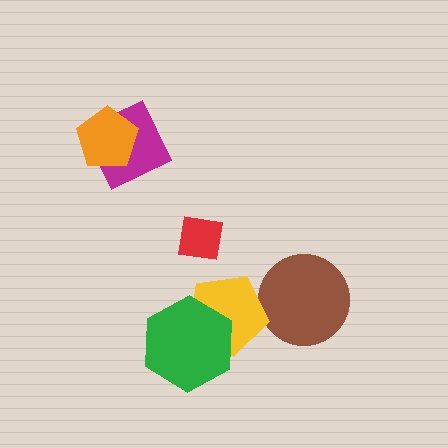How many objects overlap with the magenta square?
1 object overlaps with the magenta square.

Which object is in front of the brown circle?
The yellow pentagon is in front of the brown circle.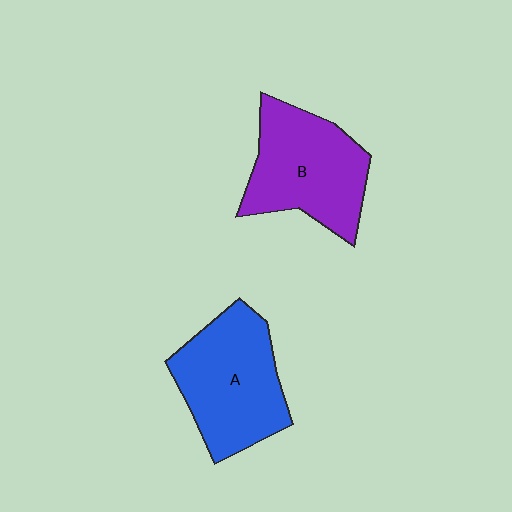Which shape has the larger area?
Shape A (blue).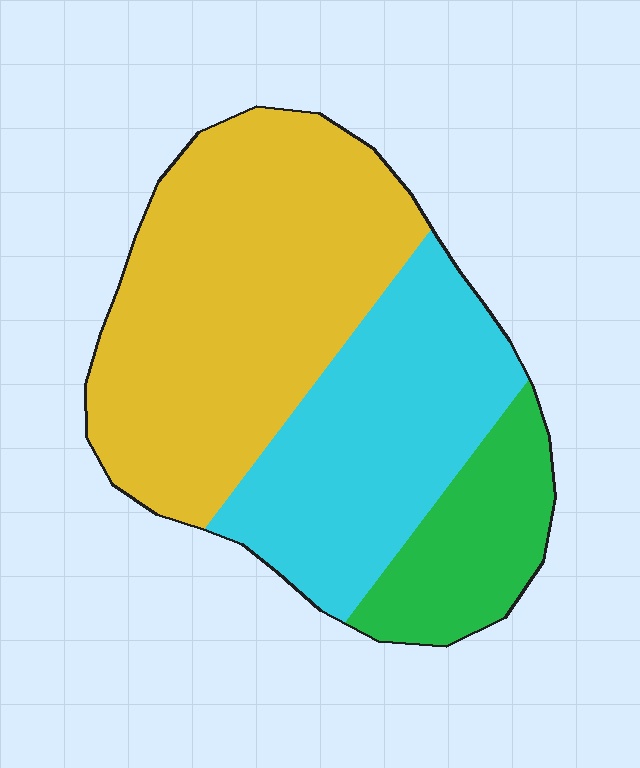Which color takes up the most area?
Yellow, at roughly 50%.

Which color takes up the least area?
Green, at roughly 15%.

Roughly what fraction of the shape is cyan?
Cyan takes up between a sixth and a third of the shape.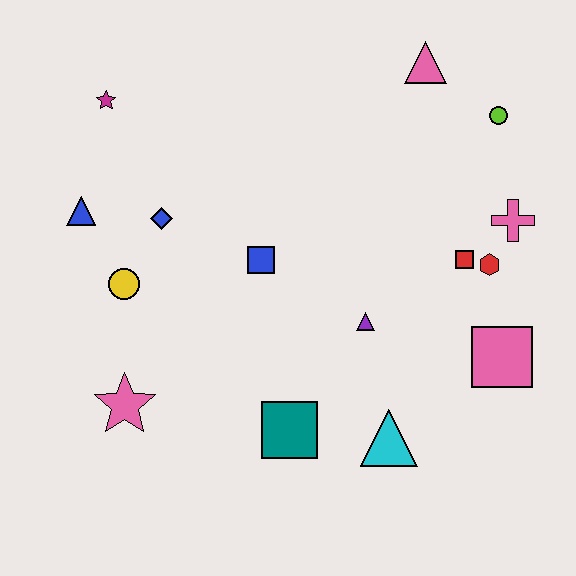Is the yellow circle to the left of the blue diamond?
Yes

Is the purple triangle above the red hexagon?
No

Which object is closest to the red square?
The red hexagon is closest to the red square.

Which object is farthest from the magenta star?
The pink square is farthest from the magenta star.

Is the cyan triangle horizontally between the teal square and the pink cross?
Yes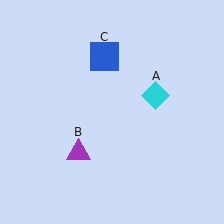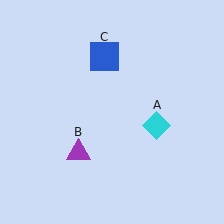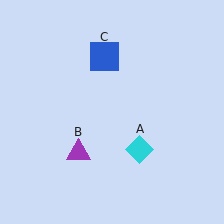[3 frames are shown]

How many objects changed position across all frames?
1 object changed position: cyan diamond (object A).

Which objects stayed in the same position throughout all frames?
Purple triangle (object B) and blue square (object C) remained stationary.